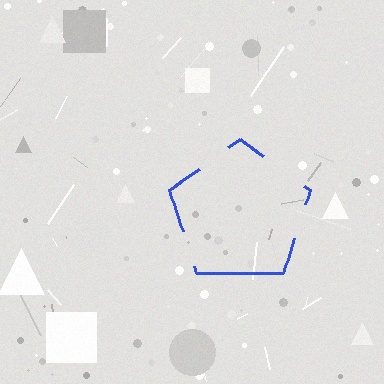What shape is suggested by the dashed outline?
The dashed outline suggests a pentagon.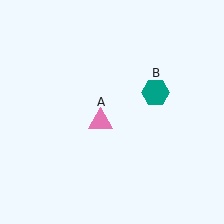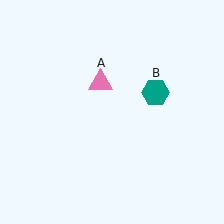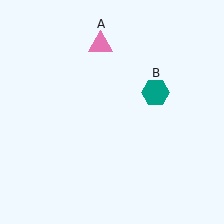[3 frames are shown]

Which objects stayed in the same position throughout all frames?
Teal hexagon (object B) remained stationary.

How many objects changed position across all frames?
1 object changed position: pink triangle (object A).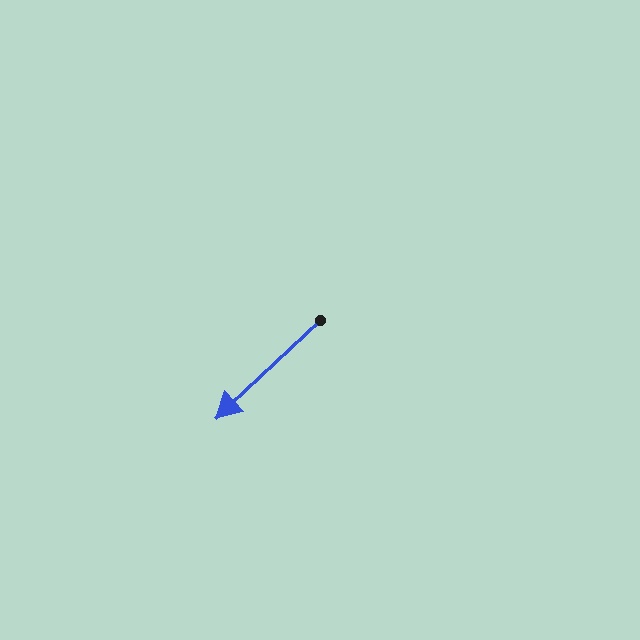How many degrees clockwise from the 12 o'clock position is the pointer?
Approximately 227 degrees.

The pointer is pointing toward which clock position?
Roughly 8 o'clock.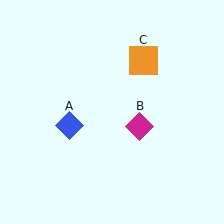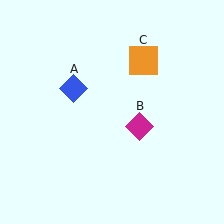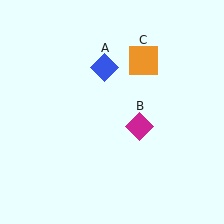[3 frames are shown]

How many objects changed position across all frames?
1 object changed position: blue diamond (object A).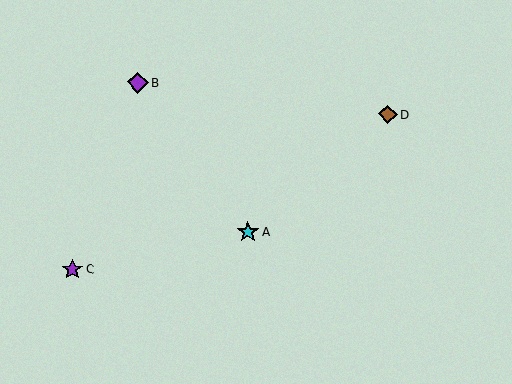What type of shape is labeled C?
Shape C is a purple star.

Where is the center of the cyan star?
The center of the cyan star is at (248, 232).